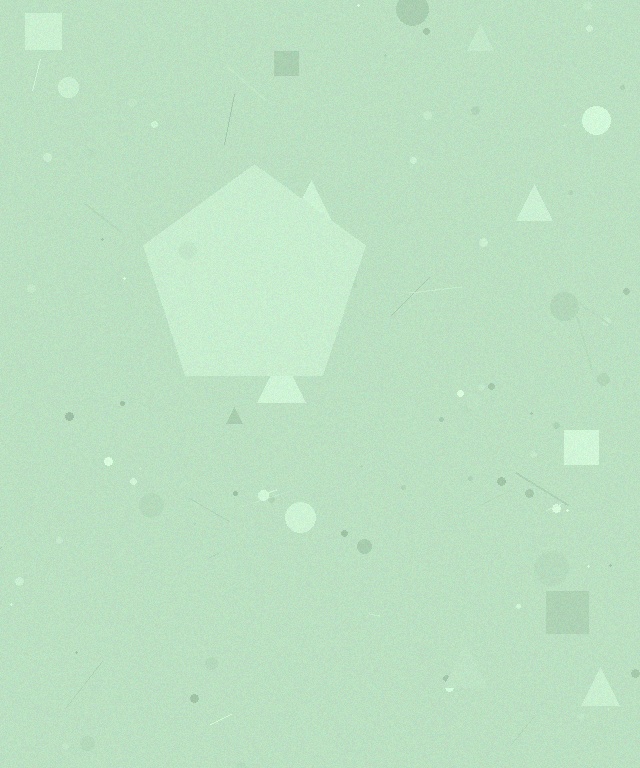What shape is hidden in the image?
A pentagon is hidden in the image.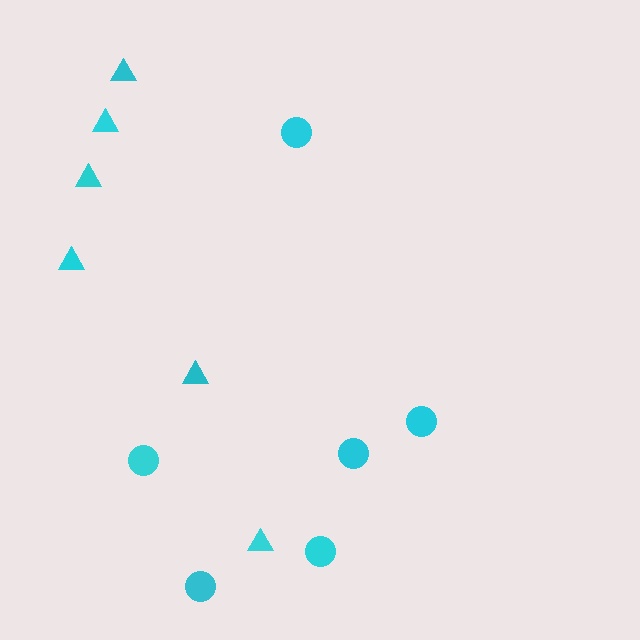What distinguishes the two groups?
There are 2 groups: one group of triangles (6) and one group of circles (6).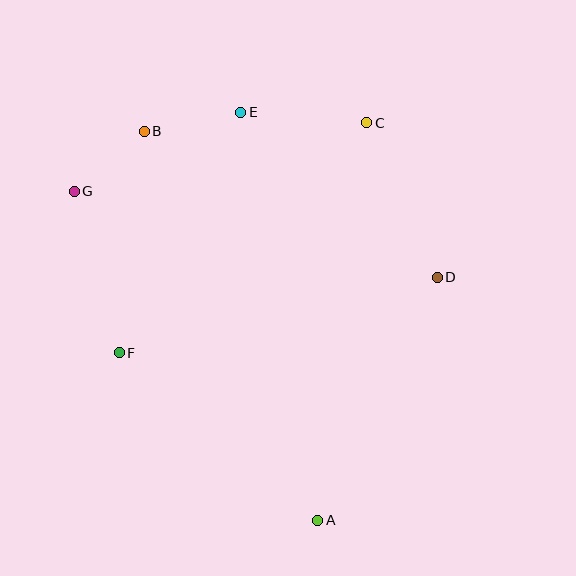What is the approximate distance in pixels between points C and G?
The distance between C and G is approximately 301 pixels.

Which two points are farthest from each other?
Points A and B are farthest from each other.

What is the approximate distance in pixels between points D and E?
The distance between D and E is approximately 257 pixels.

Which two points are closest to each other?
Points B and G are closest to each other.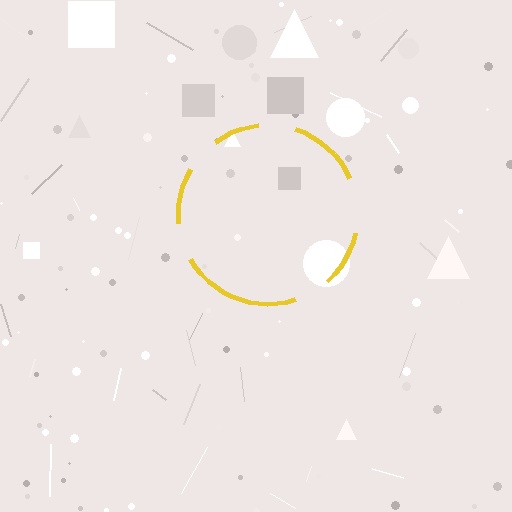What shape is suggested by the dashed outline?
The dashed outline suggests a circle.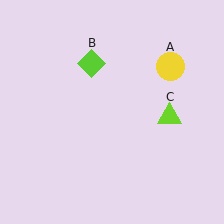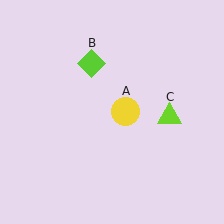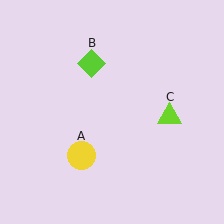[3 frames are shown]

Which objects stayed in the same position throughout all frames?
Lime diamond (object B) and lime triangle (object C) remained stationary.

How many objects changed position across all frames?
1 object changed position: yellow circle (object A).